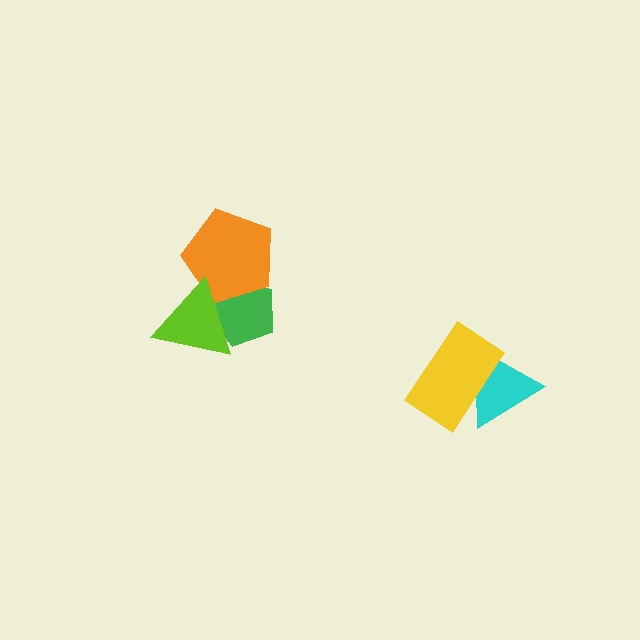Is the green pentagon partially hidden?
Yes, it is partially covered by another shape.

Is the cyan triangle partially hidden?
Yes, it is partially covered by another shape.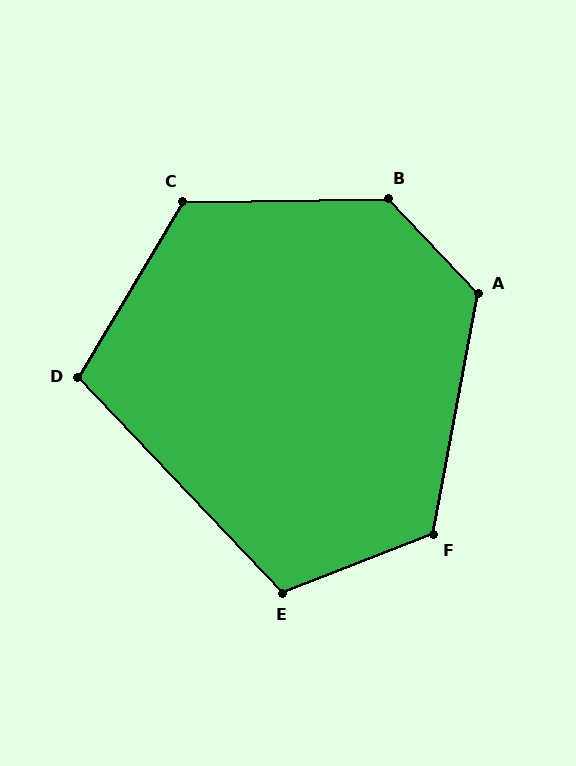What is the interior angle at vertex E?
Approximately 112 degrees (obtuse).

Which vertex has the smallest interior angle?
D, at approximately 106 degrees.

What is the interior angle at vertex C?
Approximately 122 degrees (obtuse).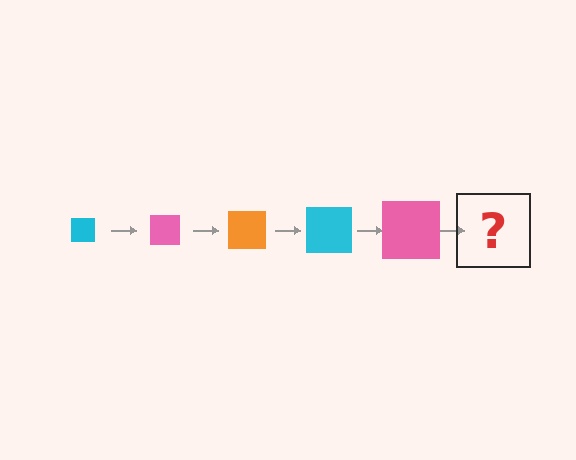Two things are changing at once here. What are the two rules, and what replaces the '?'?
The two rules are that the square grows larger each step and the color cycles through cyan, pink, and orange. The '?' should be an orange square, larger than the previous one.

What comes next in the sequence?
The next element should be an orange square, larger than the previous one.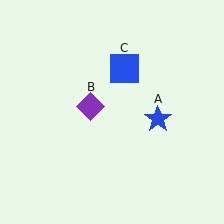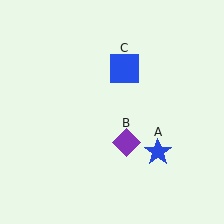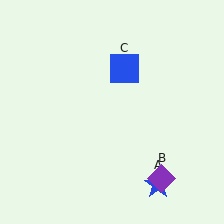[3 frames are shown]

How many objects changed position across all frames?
2 objects changed position: blue star (object A), purple diamond (object B).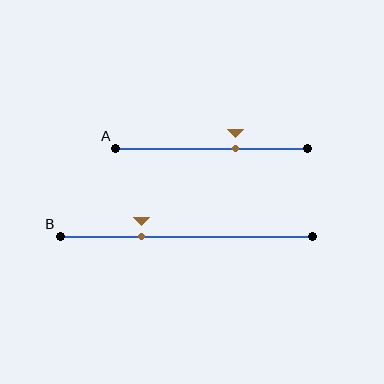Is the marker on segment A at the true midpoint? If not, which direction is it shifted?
No, the marker on segment A is shifted to the right by about 12% of the segment length.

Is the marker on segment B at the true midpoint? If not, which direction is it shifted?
No, the marker on segment B is shifted to the left by about 18% of the segment length.